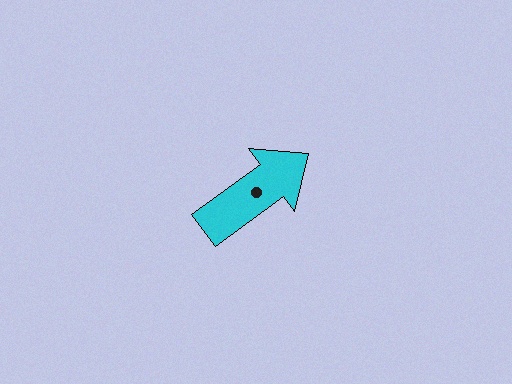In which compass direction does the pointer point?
Northeast.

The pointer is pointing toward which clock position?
Roughly 2 o'clock.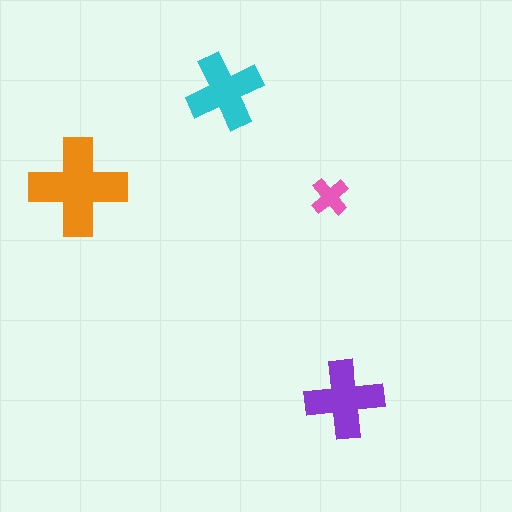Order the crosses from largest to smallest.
the orange one, the purple one, the cyan one, the pink one.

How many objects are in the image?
There are 4 objects in the image.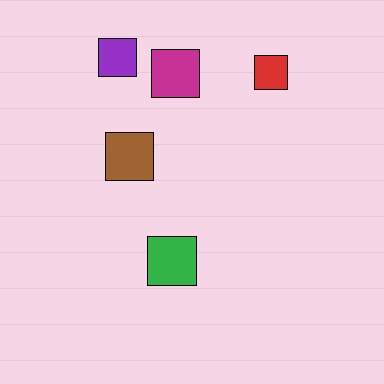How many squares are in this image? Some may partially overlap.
There are 5 squares.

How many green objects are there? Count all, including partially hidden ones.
There is 1 green object.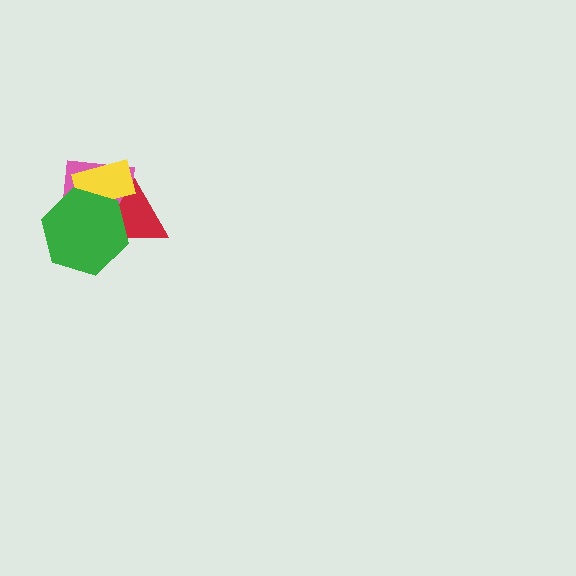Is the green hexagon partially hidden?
No, no other shape covers it.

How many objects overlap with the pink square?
3 objects overlap with the pink square.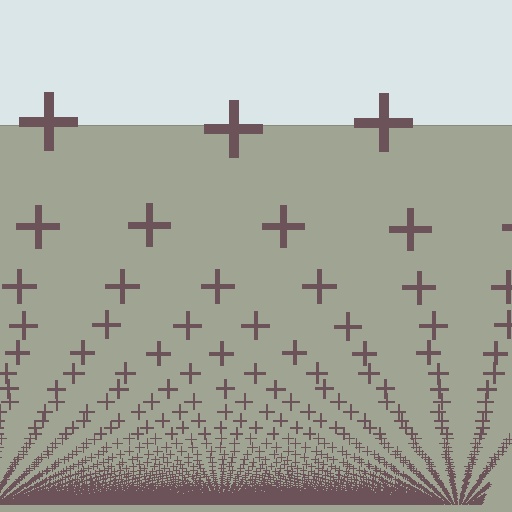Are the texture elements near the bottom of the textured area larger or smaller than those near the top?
Smaller. The gradient is inverted — elements near the bottom are smaller and denser.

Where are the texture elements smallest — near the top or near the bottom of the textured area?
Near the bottom.